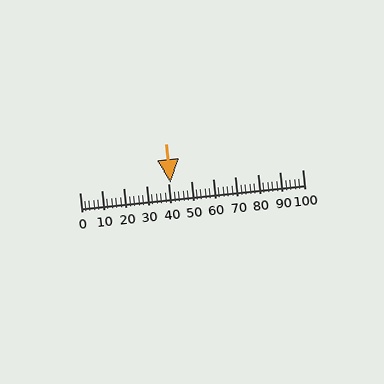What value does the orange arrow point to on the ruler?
The orange arrow points to approximately 41.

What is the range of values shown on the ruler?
The ruler shows values from 0 to 100.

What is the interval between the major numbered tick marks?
The major tick marks are spaced 10 units apart.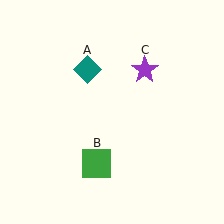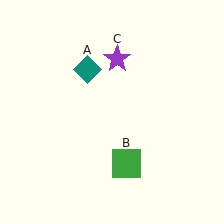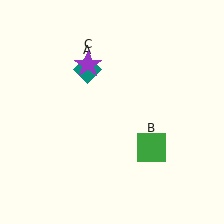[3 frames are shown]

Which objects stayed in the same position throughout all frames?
Teal diamond (object A) remained stationary.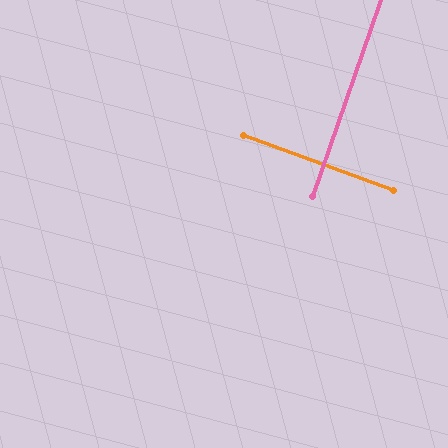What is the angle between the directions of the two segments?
Approximately 89 degrees.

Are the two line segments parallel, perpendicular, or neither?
Perpendicular — they meet at approximately 89°.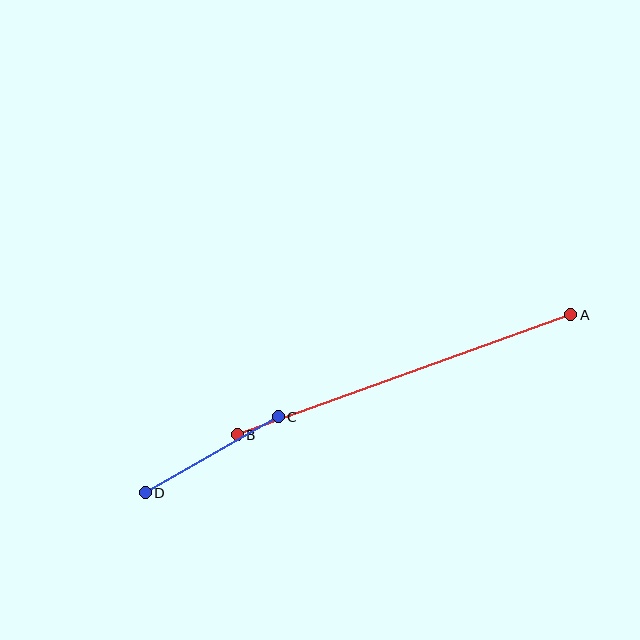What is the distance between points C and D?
The distance is approximately 153 pixels.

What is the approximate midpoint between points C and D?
The midpoint is at approximately (212, 455) pixels.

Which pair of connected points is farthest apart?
Points A and B are farthest apart.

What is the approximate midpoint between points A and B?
The midpoint is at approximately (404, 375) pixels.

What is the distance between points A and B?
The distance is approximately 355 pixels.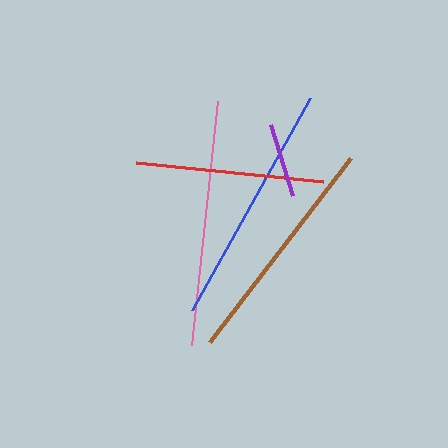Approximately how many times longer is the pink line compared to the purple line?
The pink line is approximately 3.3 times the length of the purple line.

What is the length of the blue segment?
The blue segment is approximately 243 pixels long.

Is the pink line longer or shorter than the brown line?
The pink line is longer than the brown line.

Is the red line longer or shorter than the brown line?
The brown line is longer than the red line.